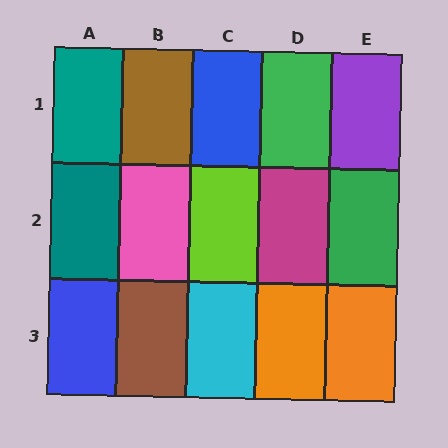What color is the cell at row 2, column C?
Lime.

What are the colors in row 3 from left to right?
Blue, brown, cyan, orange, orange.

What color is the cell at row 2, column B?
Pink.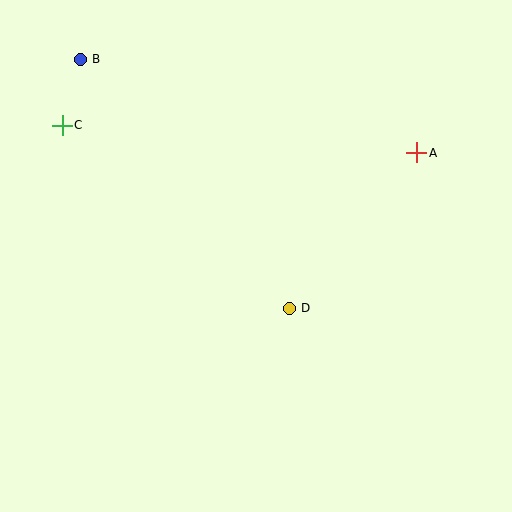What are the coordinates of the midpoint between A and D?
The midpoint between A and D is at (353, 230).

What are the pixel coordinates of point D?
Point D is at (289, 308).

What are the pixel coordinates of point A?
Point A is at (417, 153).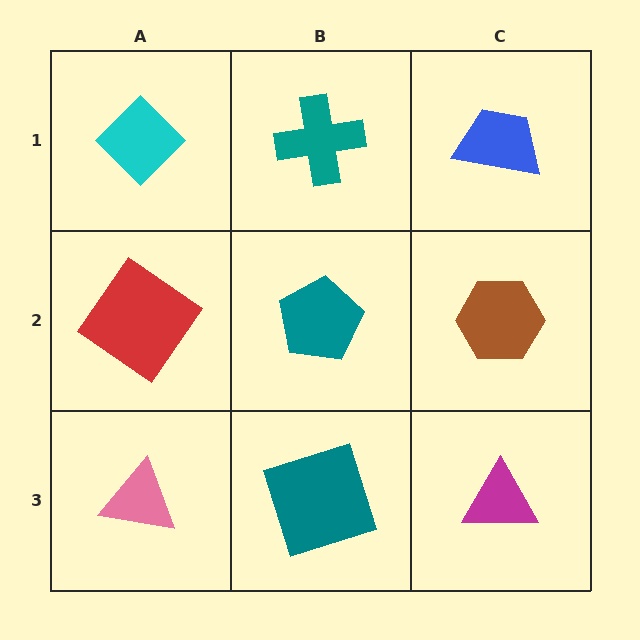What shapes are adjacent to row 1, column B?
A teal pentagon (row 2, column B), a cyan diamond (row 1, column A), a blue trapezoid (row 1, column C).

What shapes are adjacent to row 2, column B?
A teal cross (row 1, column B), a teal square (row 3, column B), a red diamond (row 2, column A), a brown hexagon (row 2, column C).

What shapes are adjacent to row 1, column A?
A red diamond (row 2, column A), a teal cross (row 1, column B).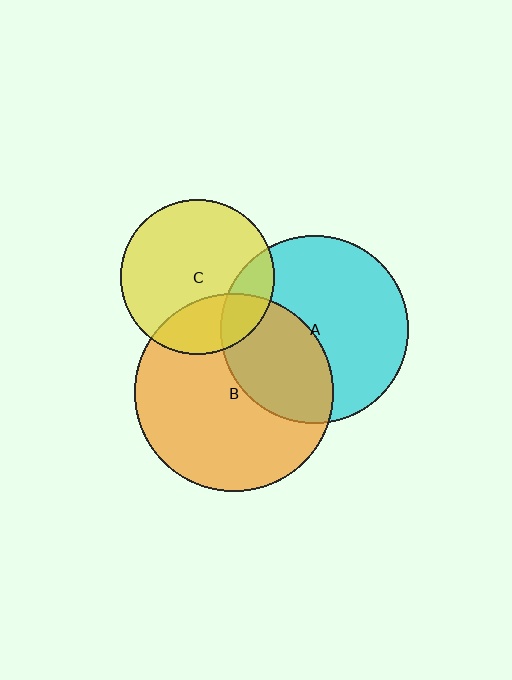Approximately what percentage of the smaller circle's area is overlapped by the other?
Approximately 25%.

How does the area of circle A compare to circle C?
Approximately 1.5 times.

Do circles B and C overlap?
Yes.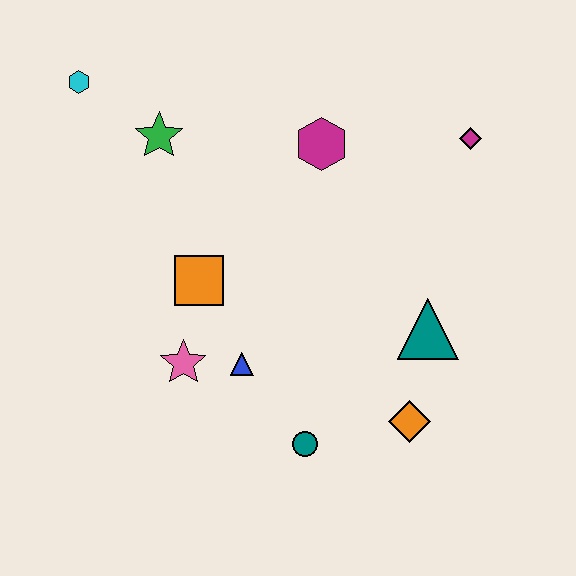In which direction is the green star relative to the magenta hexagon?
The green star is to the left of the magenta hexagon.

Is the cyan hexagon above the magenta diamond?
Yes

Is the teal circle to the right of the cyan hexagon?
Yes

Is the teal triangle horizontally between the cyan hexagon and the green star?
No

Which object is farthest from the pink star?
The magenta diamond is farthest from the pink star.